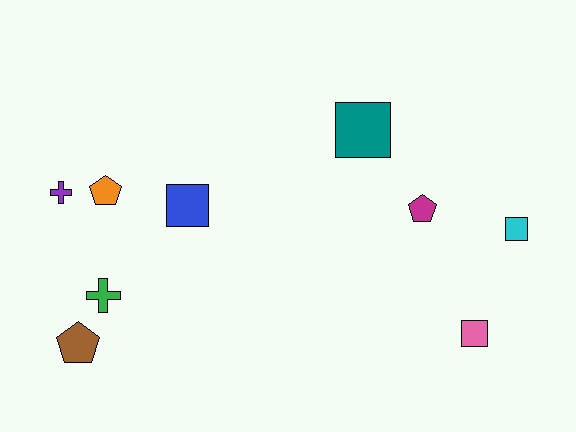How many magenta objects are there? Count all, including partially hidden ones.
There is 1 magenta object.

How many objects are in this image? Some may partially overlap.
There are 9 objects.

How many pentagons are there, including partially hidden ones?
There are 3 pentagons.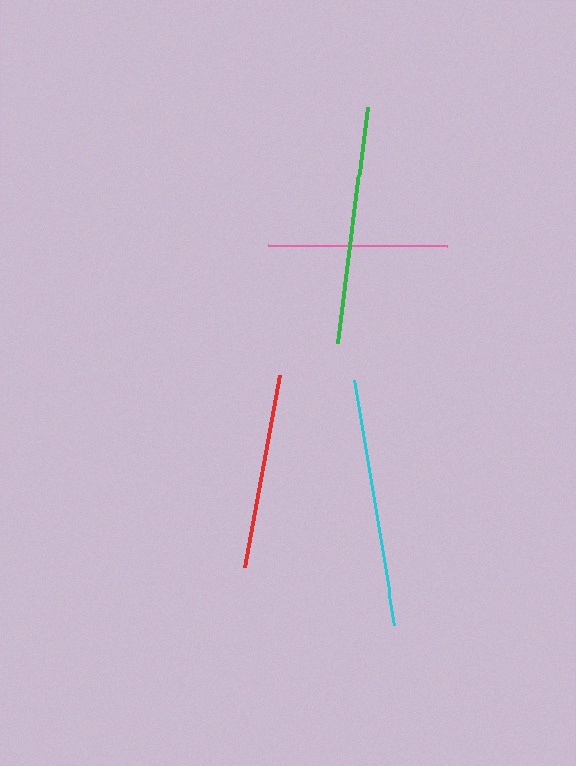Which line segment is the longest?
The cyan line is the longest at approximately 248 pixels.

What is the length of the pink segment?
The pink segment is approximately 179 pixels long.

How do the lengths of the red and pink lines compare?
The red and pink lines are approximately the same length.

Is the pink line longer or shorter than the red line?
The red line is longer than the pink line.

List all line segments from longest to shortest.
From longest to shortest: cyan, green, red, pink.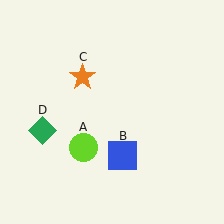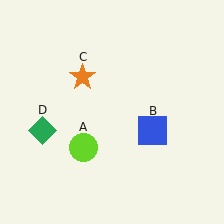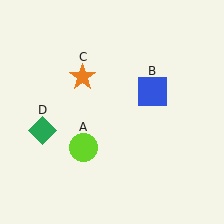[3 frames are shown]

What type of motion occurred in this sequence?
The blue square (object B) rotated counterclockwise around the center of the scene.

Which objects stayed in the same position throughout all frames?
Lime circle (object A) and orange star (object C) and green diamond (object D) remained stationary.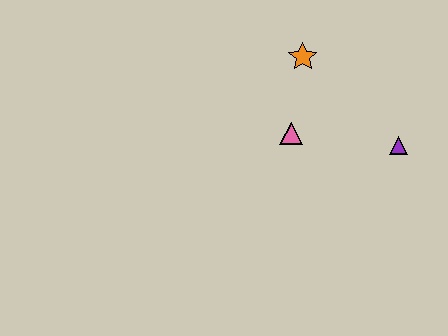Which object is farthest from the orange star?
The purple triangle is farthest from the orange star.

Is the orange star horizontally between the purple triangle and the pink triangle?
Yes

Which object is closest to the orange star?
The pink triangle is closest to the orange star.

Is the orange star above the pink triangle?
Yes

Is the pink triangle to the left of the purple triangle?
Yes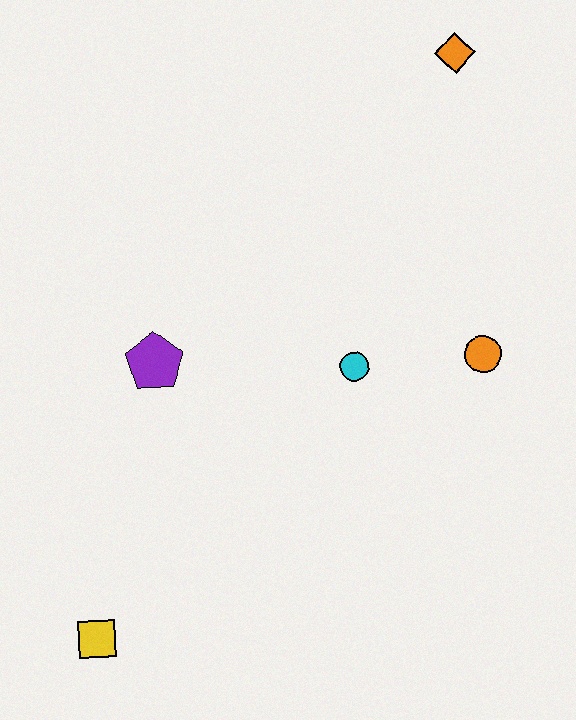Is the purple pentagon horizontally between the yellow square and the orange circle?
Yes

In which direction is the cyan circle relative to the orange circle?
The cyan circle is to the left of the orange circle.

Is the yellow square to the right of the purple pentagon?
No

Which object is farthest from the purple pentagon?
The orange diamond is farthest from the purple pentagon.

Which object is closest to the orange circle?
The cyan circle is closest to the orange circle.